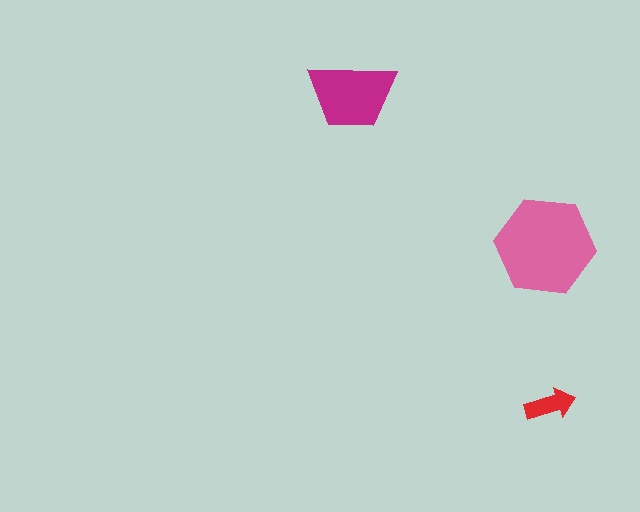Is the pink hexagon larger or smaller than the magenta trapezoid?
Larger.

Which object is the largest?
The pink hexagon.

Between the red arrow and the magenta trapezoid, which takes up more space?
The magenta trapezoid.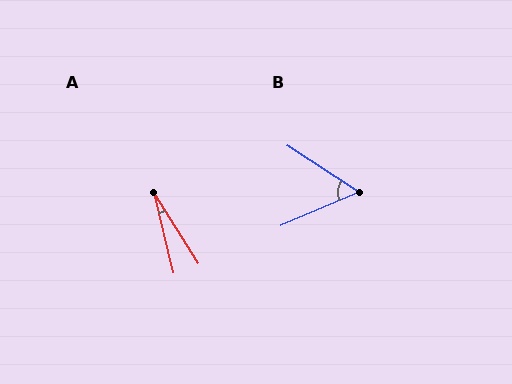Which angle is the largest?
B, at approximately 56 degrees.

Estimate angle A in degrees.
Approximately 18 degrees.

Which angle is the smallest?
A, at approximately 18 degrees.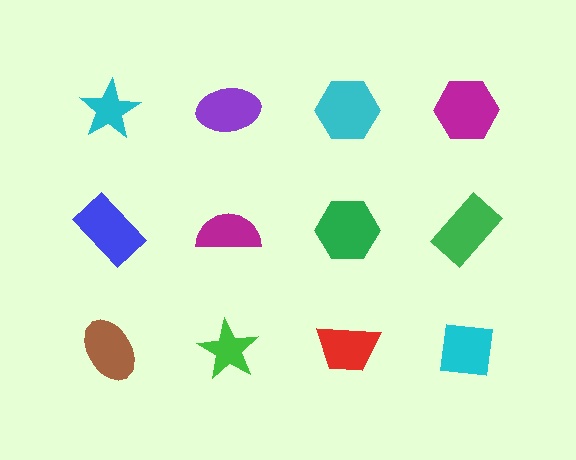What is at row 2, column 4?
A green rectangle.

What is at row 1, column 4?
A magenta hexagon.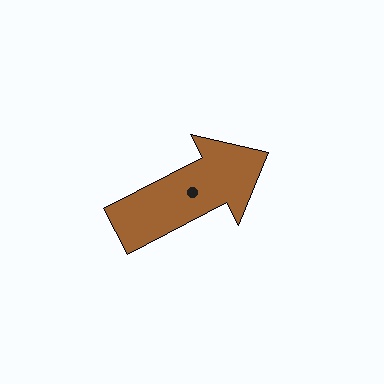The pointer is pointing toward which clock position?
Roughly 2 o'clock.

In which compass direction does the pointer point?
Northeast.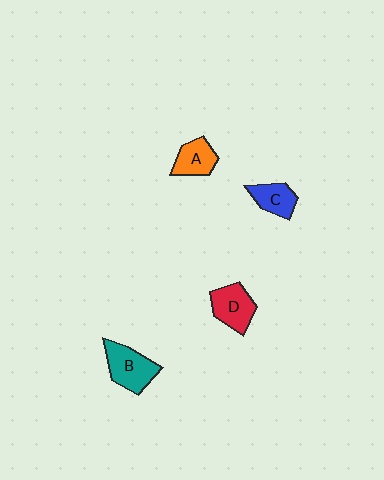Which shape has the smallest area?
Shape C (blue).